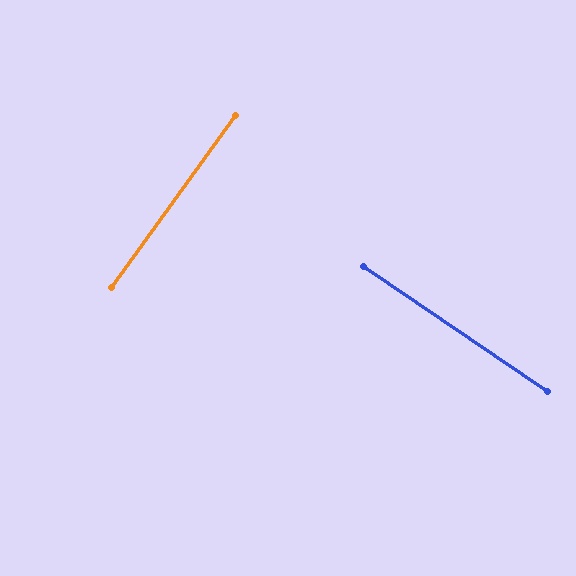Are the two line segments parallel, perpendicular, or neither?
Perpendicular — they meet at approximately 88°.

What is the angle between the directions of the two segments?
Approximately 88 degrees.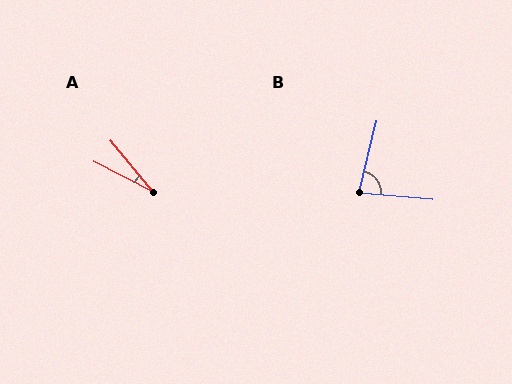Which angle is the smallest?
A, at approximately 23 degrees.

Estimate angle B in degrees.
Approximately 81 degrees.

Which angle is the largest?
B, at approximately 81 degrees.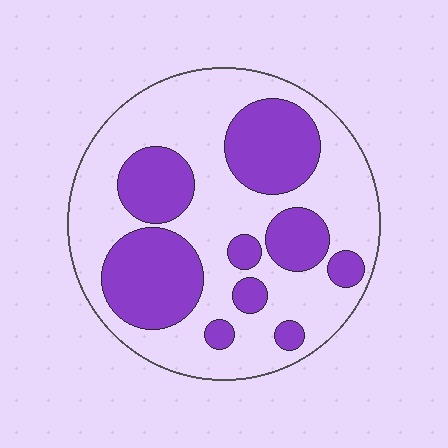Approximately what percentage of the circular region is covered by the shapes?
Approximately 35%.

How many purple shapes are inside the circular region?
9.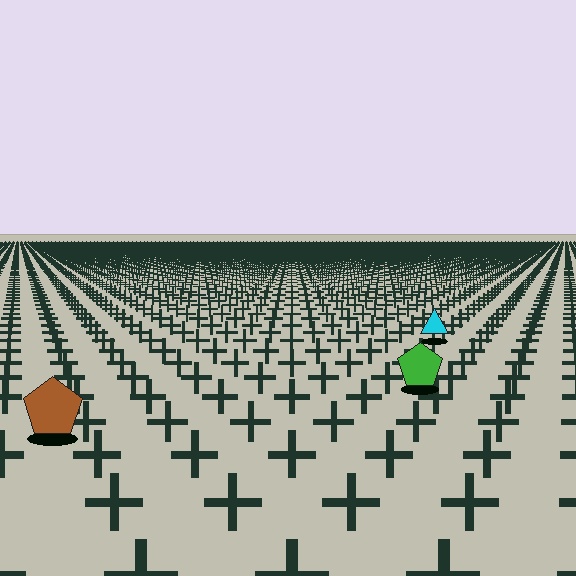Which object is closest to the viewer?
The brown pentagon is closest. The texture marks near it are larger and more spread out.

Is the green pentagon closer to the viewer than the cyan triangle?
Yes. The green pentagon is closer — you can tell from the texture gradient: the ground texture is coarser near it.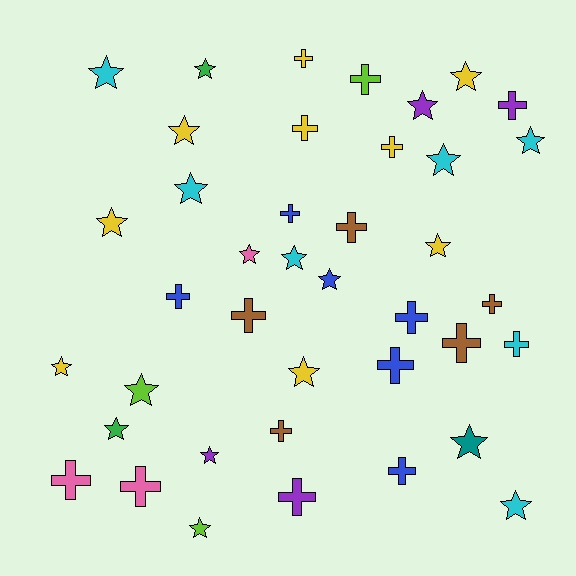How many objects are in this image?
There are 40 objects.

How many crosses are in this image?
There are 19 crosses.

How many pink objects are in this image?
There are 3 pink objects.